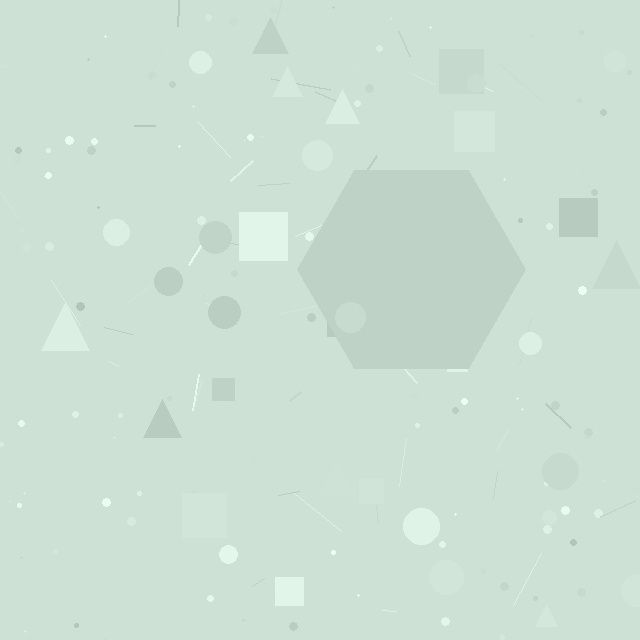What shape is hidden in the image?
A hexagon is hidden in the image.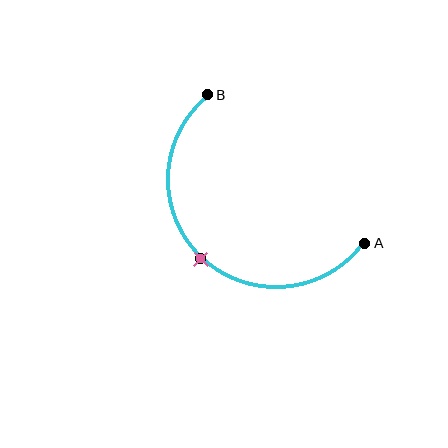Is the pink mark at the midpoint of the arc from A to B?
Yes. The pink mark lies on the arc at equal arc-length from both A and B — it is the arc midpoint.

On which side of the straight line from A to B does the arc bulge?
The arc bulges below and to the left of the straight line connecting A and B.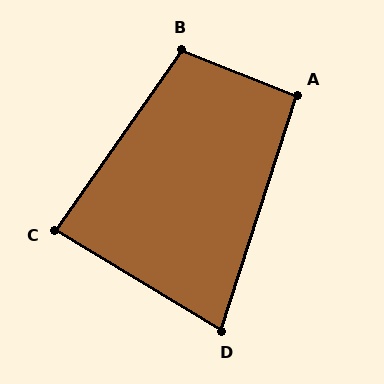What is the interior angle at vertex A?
Approximately 94 degrees (approximately right).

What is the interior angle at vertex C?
Approximately 86 degrees (approximately right).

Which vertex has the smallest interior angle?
D, at approximately 77 degrees.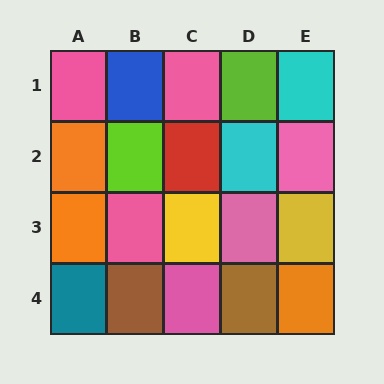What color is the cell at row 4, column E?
Orange.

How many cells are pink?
6 cells are pink.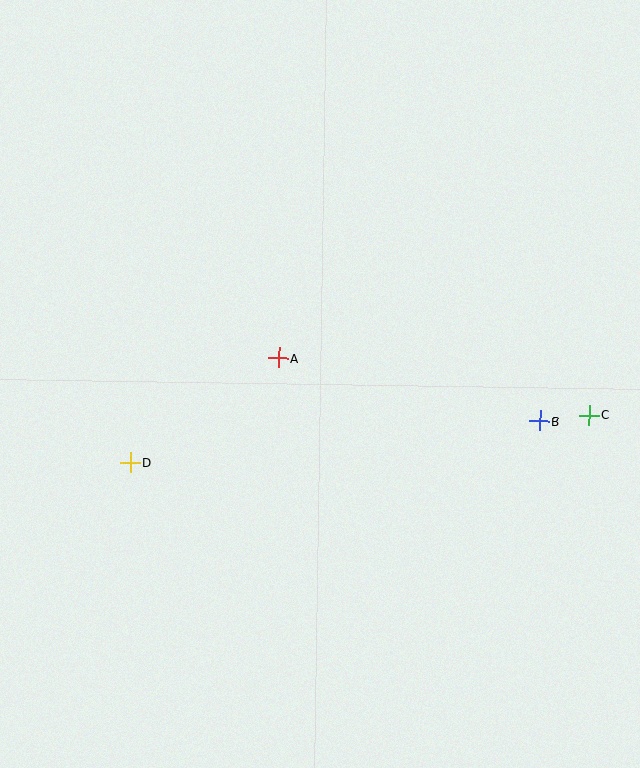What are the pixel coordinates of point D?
Point D is at (130, 463).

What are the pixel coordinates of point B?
Point B is at (540, 421).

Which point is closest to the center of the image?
Point A at (279, 358) is closest to the center.